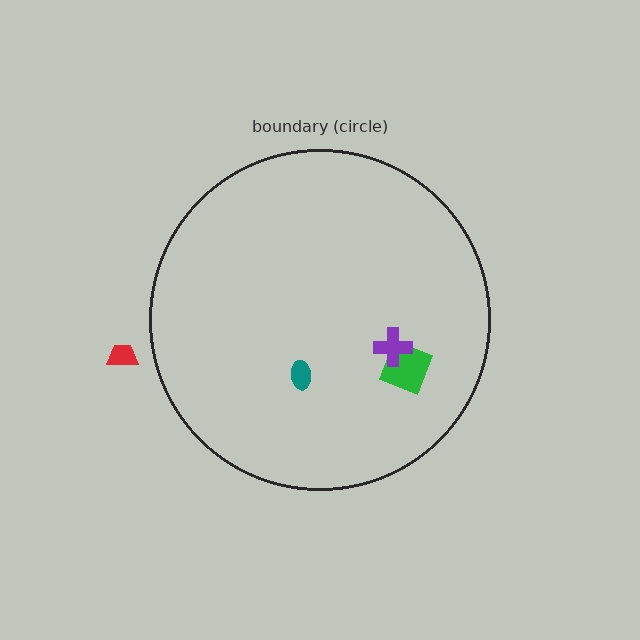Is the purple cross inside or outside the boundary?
Inside.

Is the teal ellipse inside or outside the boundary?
Inside.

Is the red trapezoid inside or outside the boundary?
Outside.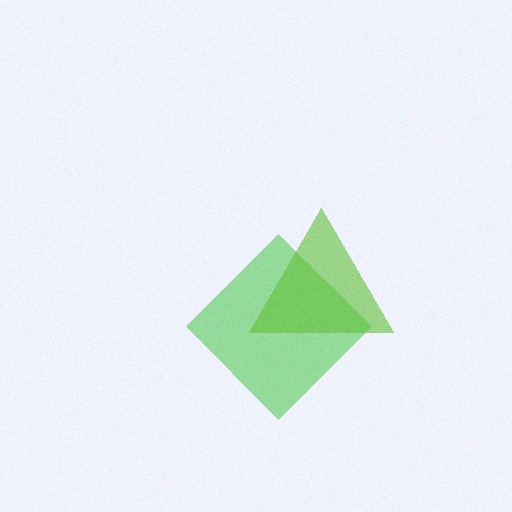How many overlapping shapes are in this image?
There are 2 overlapping shapes in the image.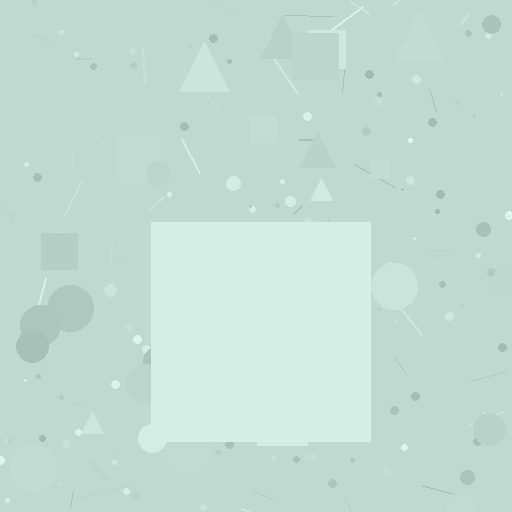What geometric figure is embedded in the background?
A square is embedded in the background.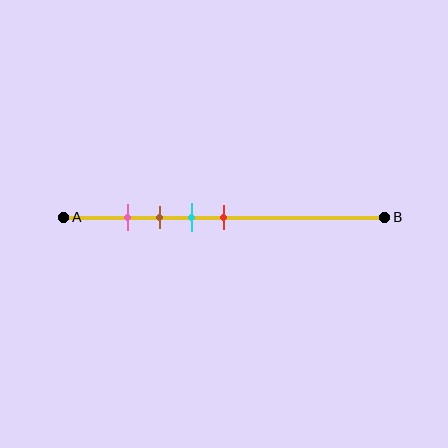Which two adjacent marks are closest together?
The pink and brown marks are the closest adjacent pair.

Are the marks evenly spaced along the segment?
Yes, the marks are approximately evenly spaced.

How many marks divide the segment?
There are 4 marks dividing the segment.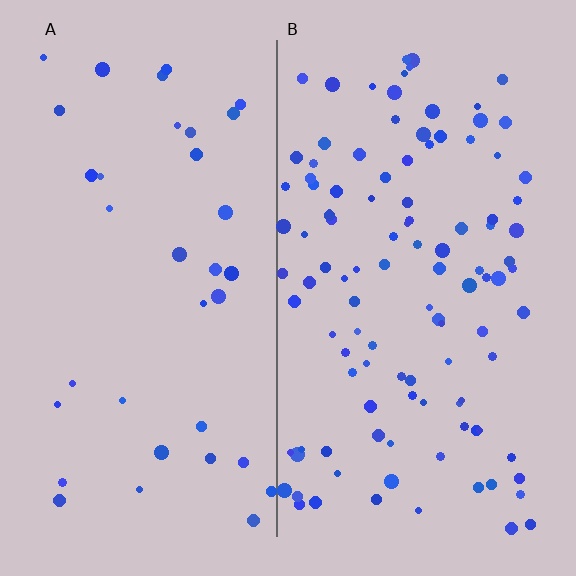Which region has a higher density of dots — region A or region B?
B (the right).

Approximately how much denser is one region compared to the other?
Approximately 3.2× — region B over region A.